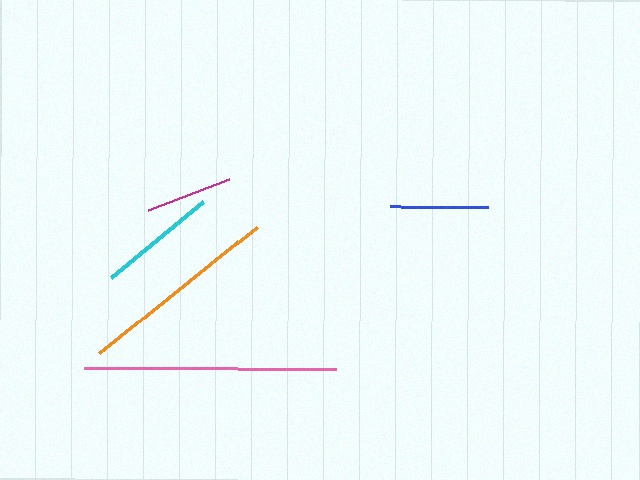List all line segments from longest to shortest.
From longest to shortest: pink, orange, cyan, blue, magenta.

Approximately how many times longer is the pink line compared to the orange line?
The pink line is approximately 1.2 times the length of the orange line.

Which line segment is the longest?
The pink line is the longest at approximately 252 pixels.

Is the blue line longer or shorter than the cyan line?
The cyan line is longer than the blue line.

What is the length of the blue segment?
The blue segment is approximately 98 pixels long.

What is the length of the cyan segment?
The cyan segment is approximately 118 pixels long.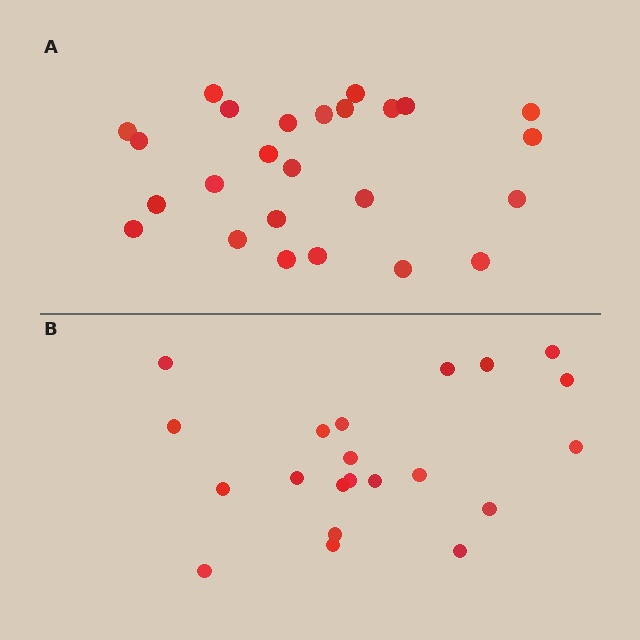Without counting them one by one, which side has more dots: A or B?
Region A (the top region) has more dots.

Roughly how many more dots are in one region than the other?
Region A has about 4 more dots than region B.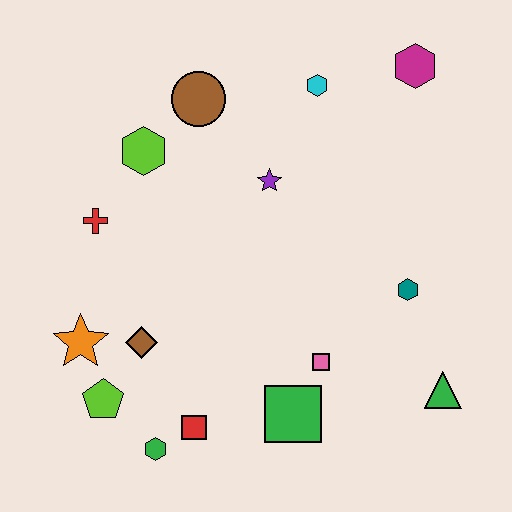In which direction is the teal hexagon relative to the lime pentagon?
The teal hexagon is to the right of the lime pentagon.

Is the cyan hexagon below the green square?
No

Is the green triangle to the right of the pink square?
Yes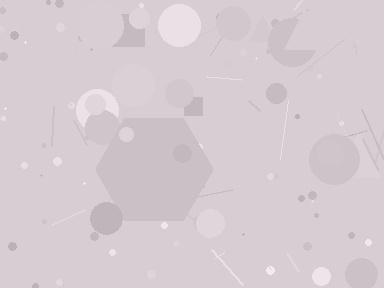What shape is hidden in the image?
A hexagon is hidden in the image.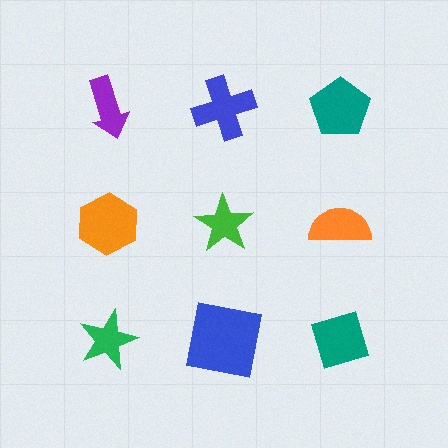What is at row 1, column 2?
A blue cross.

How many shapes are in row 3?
3 shapes.